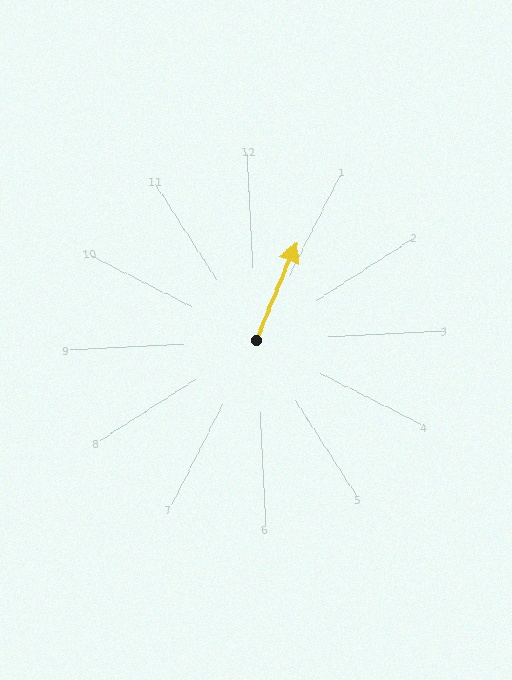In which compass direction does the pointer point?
Northeast.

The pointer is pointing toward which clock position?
Roughly 1 o'clock.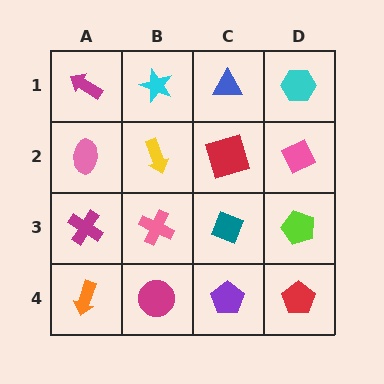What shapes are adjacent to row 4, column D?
A lime pentagon (row 3, column D), a purple pentagon (row 4, column C).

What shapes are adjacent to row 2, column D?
A cyan hexagon (row 1, column D), a lime pentagon (row 3, column D), a red square (row 2, column C).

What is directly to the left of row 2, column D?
A red square.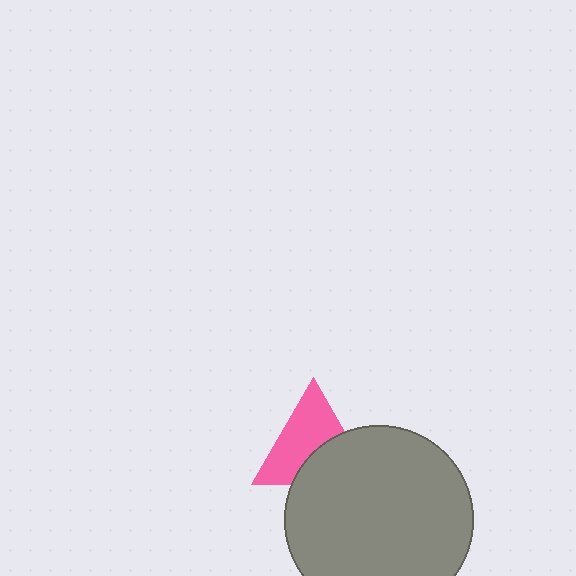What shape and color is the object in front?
The object in front is a gray circle.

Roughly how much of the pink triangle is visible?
About half of it is visible (roughly 60%).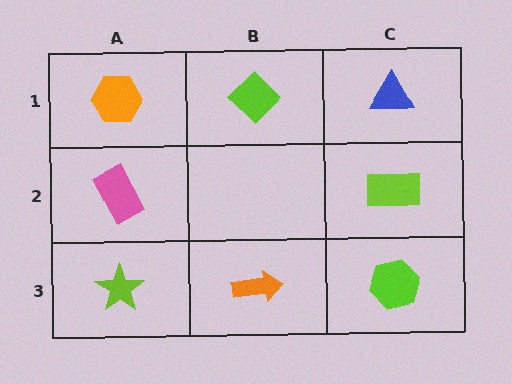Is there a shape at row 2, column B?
No, that cell is empty.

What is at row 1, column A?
An orange hexagon.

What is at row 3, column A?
A lime star.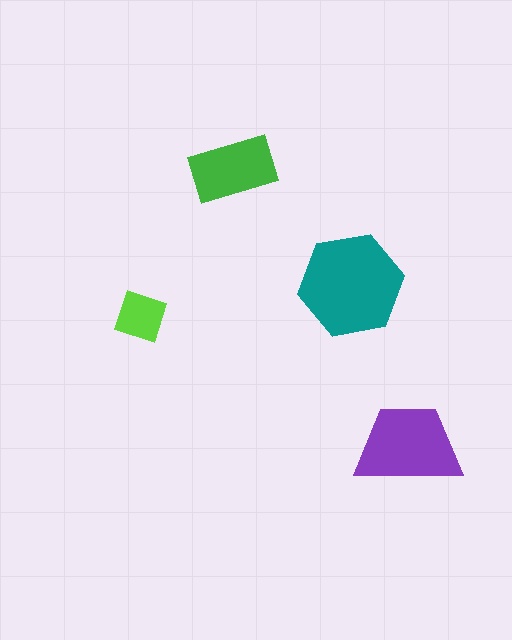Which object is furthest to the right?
The purple trapezoid is rightmost.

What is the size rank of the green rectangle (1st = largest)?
3rd.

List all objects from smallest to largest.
The lime diamond, the green rectangle, the purple trapezoid, the teal hexagon.